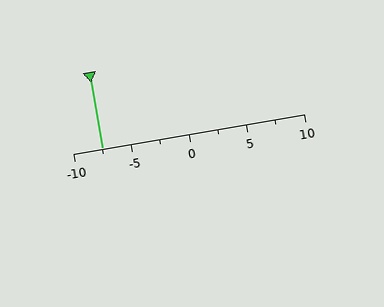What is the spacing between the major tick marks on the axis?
The major ticks are spaced 5 apart.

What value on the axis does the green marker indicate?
The marker indicates approximately -7.5.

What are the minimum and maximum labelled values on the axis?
The axis runs from -10 to 10.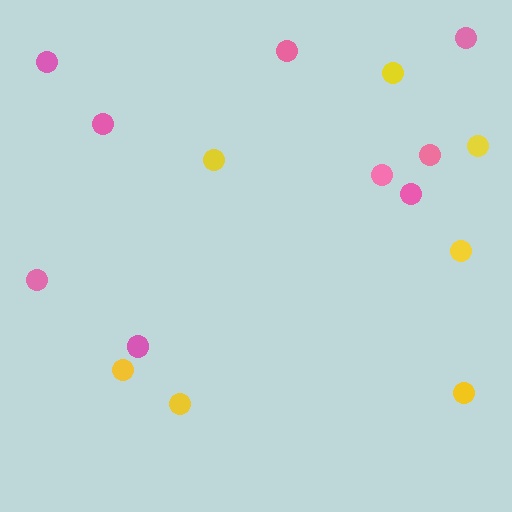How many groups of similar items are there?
There are 2 groups: one group of yellow circles (7) and one group of pink circles (9).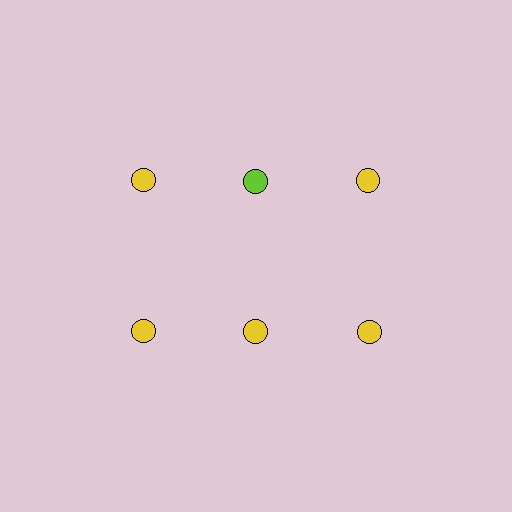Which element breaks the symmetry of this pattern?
The lime circle in the top row, second from left column breaks the symmetry. All other shapes are yellow circles.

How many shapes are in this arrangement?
There are 6 shapes arranged in a grid pattern.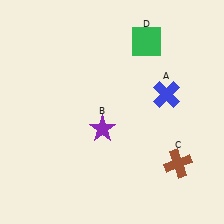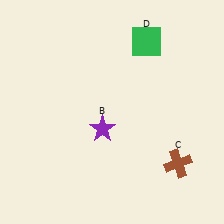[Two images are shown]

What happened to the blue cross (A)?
The blue cross (A) was removed in Image 2. It was in the top-right area of Image 1.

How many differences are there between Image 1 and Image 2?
There is 1 difference between the two images.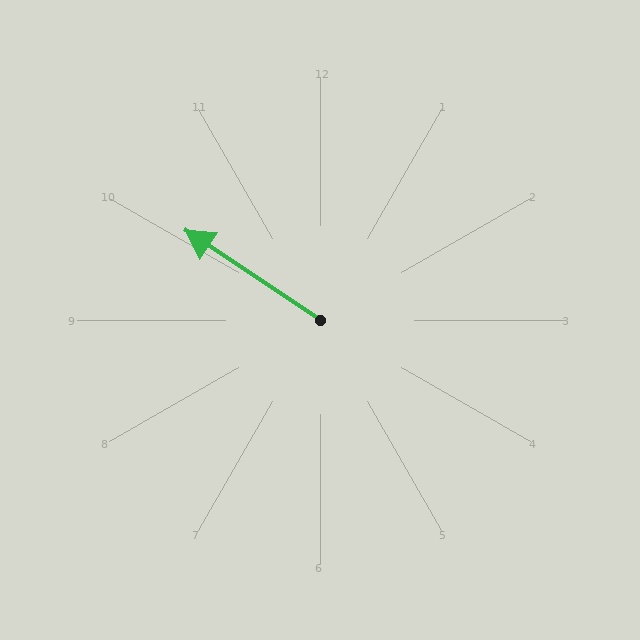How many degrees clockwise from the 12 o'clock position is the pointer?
Approximately 304 degrees.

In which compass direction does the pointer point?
Northwest.